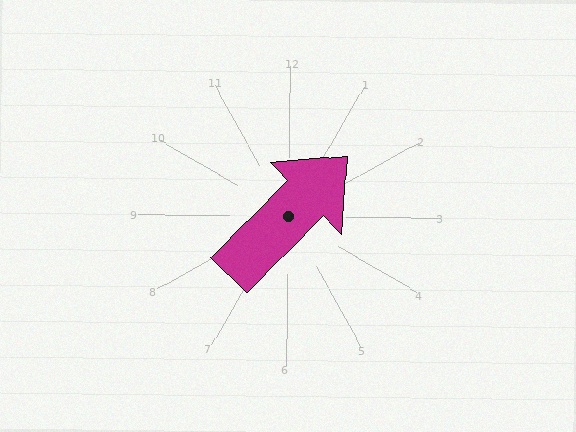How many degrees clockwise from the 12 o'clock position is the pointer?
Approximately 44 degrees.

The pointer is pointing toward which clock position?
Roughly 1 o'clock.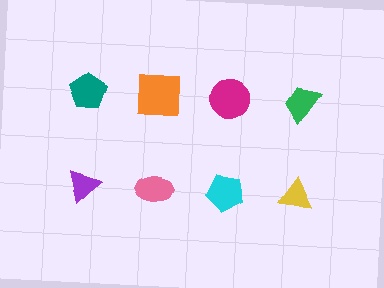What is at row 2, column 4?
A yellow triangle.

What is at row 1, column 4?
A green trapezoid.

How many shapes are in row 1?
4 shapes.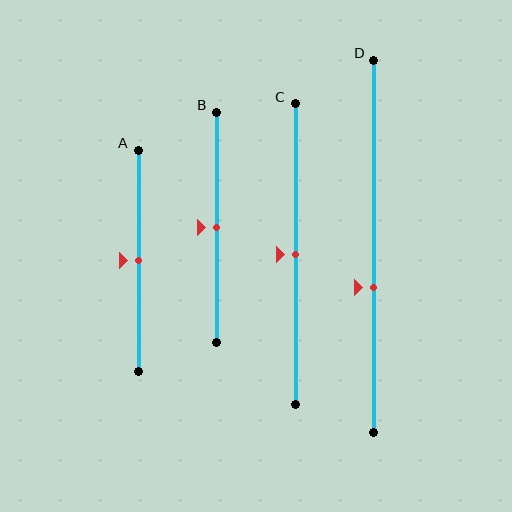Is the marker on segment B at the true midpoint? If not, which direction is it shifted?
Yes, the marker on segment B is at the true midpoint.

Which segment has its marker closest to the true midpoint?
Segment A has its marker closest to the true midpoint.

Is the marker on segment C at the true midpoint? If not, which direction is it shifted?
Yes, the marker on segment C is at the true midpoint.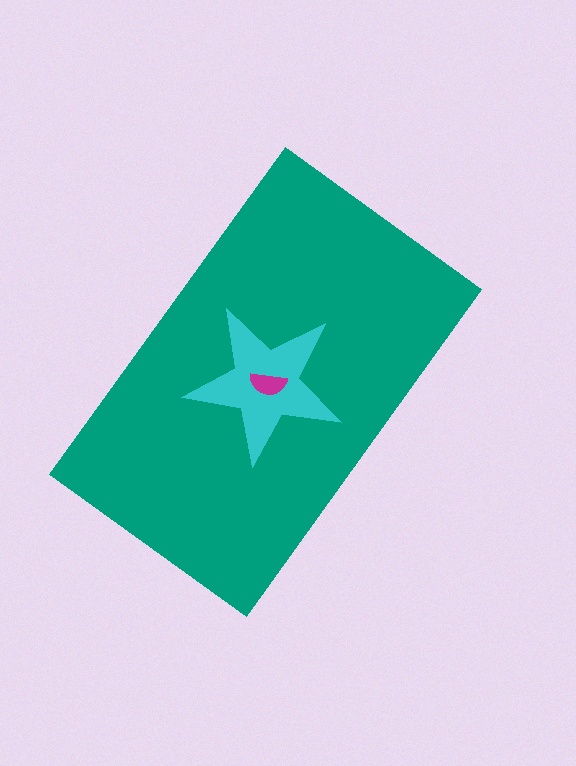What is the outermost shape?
The teal rectangle.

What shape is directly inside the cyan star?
The magenta semicircle.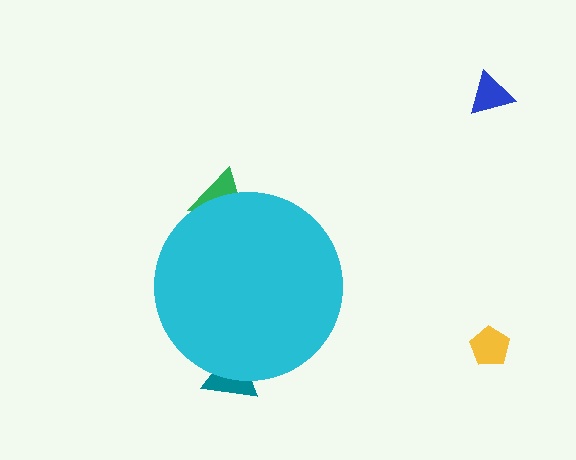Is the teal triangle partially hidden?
Yes, the teal triangle is partially hidden behind the cyan circle.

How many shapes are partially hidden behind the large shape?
2 shapes are partially hidden.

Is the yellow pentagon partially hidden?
No, the yellow pentagon is fully visible.